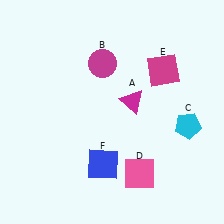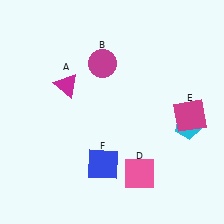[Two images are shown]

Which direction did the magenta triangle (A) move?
The magenta triangle (A) moved left.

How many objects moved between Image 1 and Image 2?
2 objects moved between the two images.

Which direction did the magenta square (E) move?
The magenta square (E) moved down.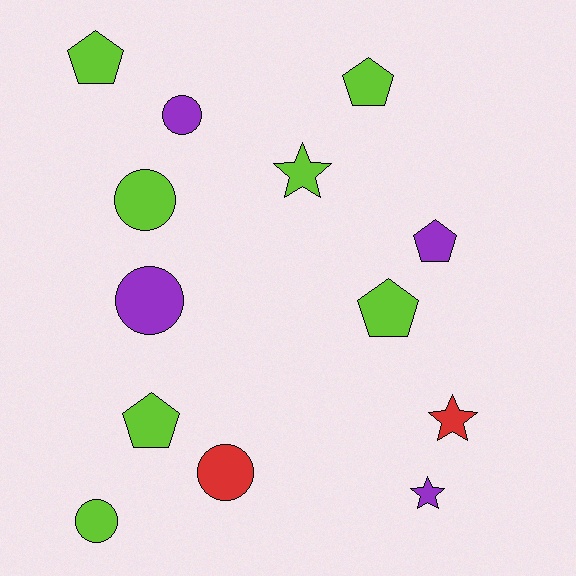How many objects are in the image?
There are 13 objects.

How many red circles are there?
There is 1 red circle.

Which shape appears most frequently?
Circle, with 5 objects.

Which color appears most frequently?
Lime, with 7 objects.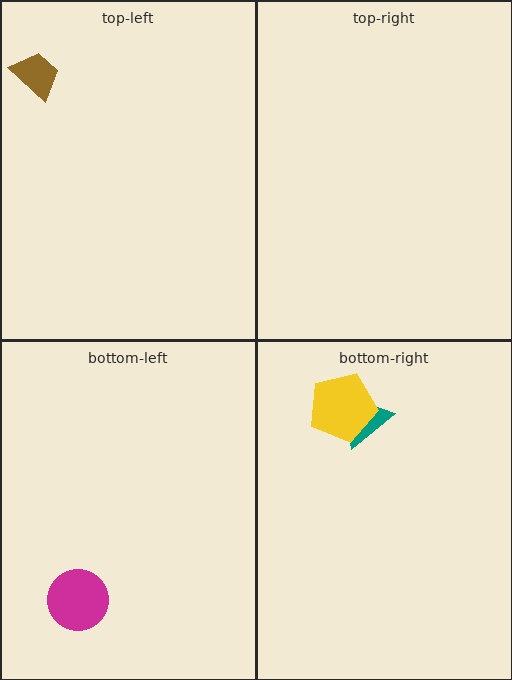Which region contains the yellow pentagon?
The bottom-right region.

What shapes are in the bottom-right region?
The teal triangle, the yellow pentagon.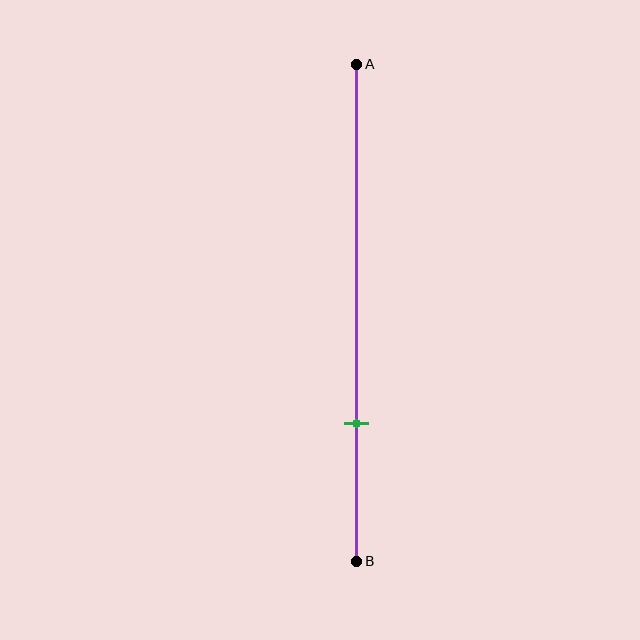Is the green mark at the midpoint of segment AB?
No, the mark is at about 70% from A, not at the 50% midpoint.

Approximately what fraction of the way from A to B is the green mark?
The green mark is approximately 70% of the way from A to B.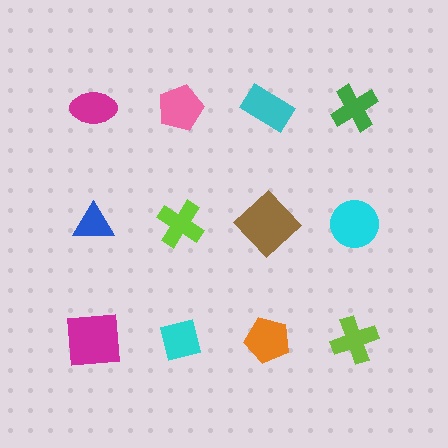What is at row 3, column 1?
A magenta square.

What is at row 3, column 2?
A cyan square.